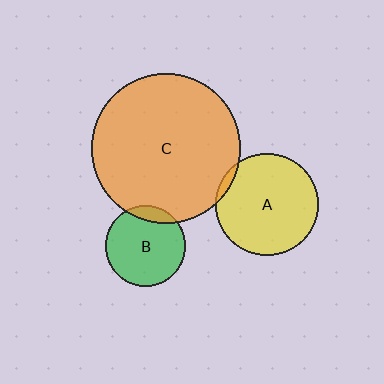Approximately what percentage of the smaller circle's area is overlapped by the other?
Approximately 10%.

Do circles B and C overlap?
Yes.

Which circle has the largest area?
Circle C (orange).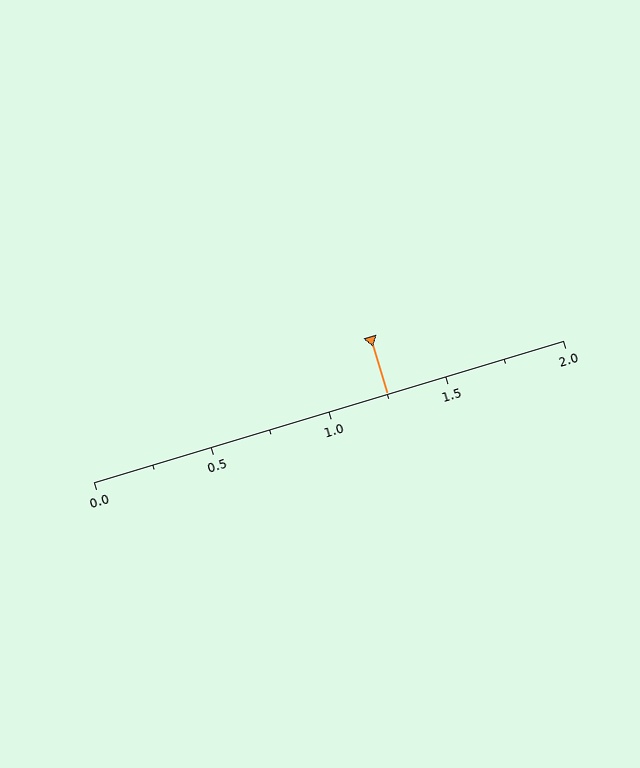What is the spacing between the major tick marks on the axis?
The major ticks are spaced 0.5 apart.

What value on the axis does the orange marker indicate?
The marker indicates approximately 1.25.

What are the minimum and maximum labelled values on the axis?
The axis runs from 0.0 to 2.0.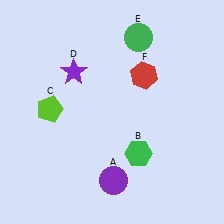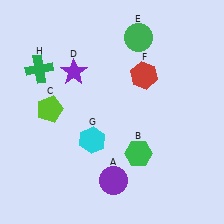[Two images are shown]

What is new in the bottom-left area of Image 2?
A cyan hexagon (G) was added in the bottom-left area of Image 2.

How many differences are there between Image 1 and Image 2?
There are 2 differences between the two images.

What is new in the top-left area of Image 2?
A green cross (H) was added in the top-left area of Image 2.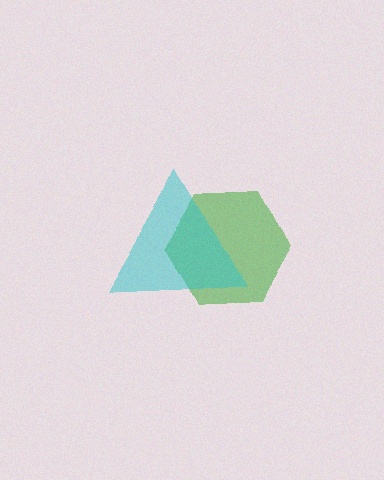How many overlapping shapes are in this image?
There are 2 overlapping shapes in the image.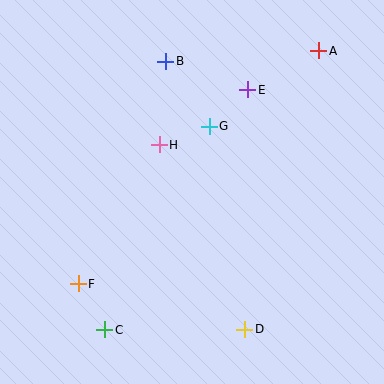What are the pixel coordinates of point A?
Point A is at (319, 51).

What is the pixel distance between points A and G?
The distance between A and G is 133 pixels.